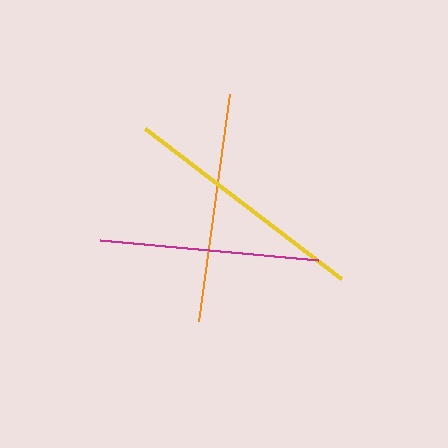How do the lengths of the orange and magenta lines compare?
The orange and magenta lines are approximately the same length.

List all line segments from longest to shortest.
From longest to shortest: yellow, orange, magenta.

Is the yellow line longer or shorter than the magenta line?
The yellow line is longer than the magenta line.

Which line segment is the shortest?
The magenta line is the shortest at approximately 219 pixels.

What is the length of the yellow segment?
The yellow segment is approximately 247 pixels long.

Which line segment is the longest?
The yellow line is the longest at approximately 247 pixels.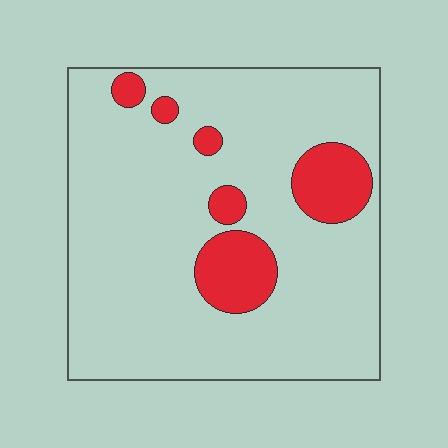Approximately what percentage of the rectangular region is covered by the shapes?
Approximately 15%.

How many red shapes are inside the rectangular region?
6.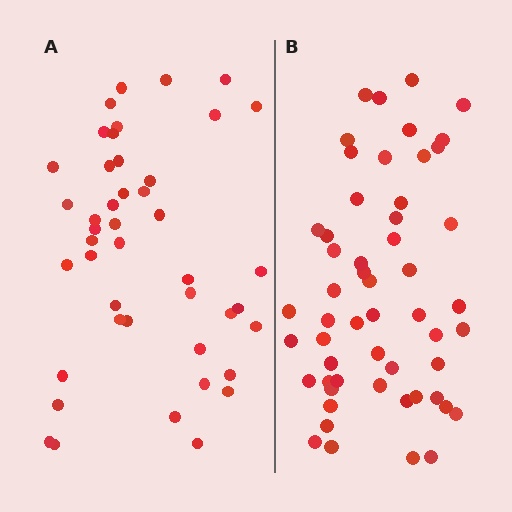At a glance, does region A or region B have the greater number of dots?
Region B (the right region) has more dots.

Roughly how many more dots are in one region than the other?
Region B has roughly 10 or so more dots than region A.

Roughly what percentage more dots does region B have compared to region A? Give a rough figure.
About 25% more.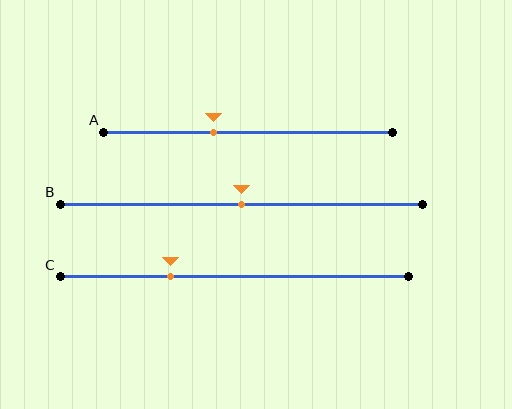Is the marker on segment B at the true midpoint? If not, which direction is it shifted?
Yes, the marker on segment B is at the true midpoint.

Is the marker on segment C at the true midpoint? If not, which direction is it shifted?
No, the marker on segment C is shifted to the left by about 18% of the segment length.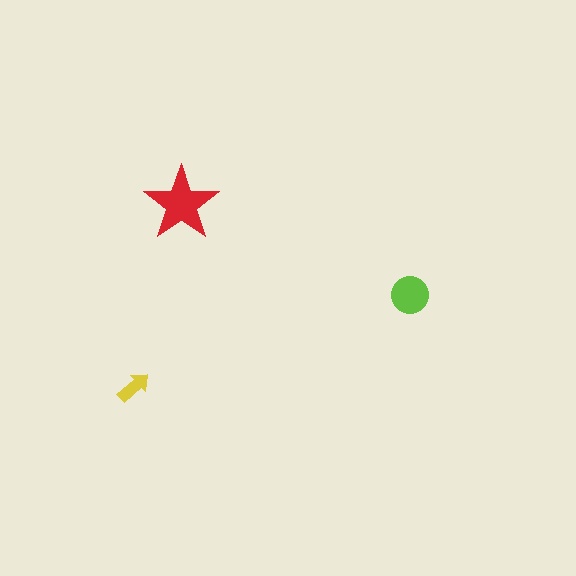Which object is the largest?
The red star.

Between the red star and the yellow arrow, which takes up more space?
The red star.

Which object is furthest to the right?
The lime circle is rightmost.